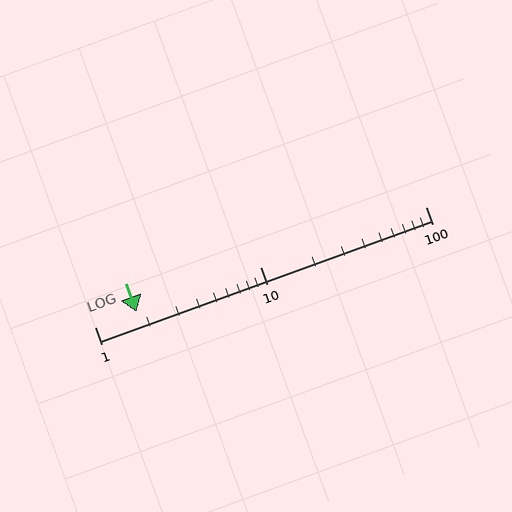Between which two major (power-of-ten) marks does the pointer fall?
The pointer is between 1 and 10.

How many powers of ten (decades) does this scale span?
The scale spans 2 decades, from 1 to 100.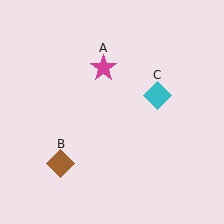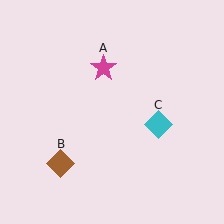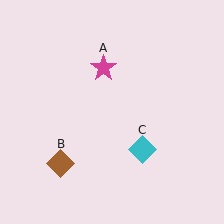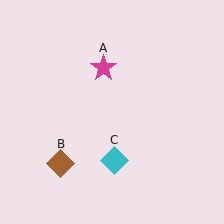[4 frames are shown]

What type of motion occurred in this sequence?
The cyan diamond (object C) rotated clockwise around the center of the scene.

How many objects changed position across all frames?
1 object changed position: cyan diamond (object C).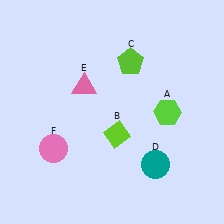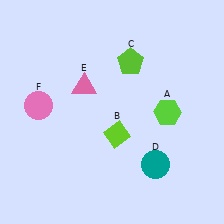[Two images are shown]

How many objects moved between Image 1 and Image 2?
1 object moved between the two images.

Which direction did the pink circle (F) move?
The pink circle (F) moved up.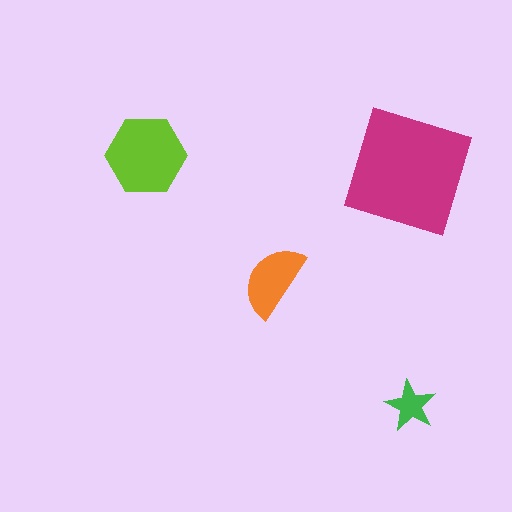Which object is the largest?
The magenta square.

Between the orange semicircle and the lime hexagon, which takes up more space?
The lime hexagon.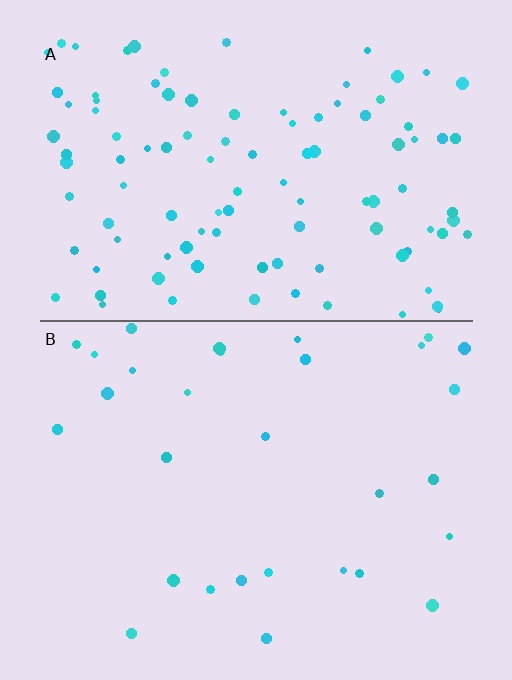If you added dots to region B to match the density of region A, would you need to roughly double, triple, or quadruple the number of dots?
Approximately quadruple.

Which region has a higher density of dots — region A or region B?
A (the top).